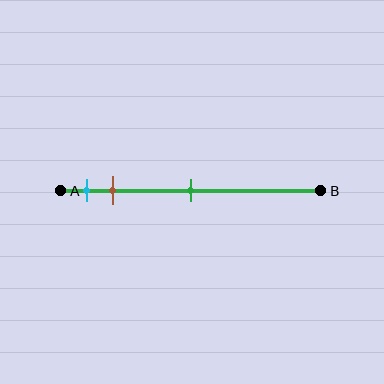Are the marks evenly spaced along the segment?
No, the marks are not evenly spaced.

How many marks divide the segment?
There are 3 marks dividing the segment.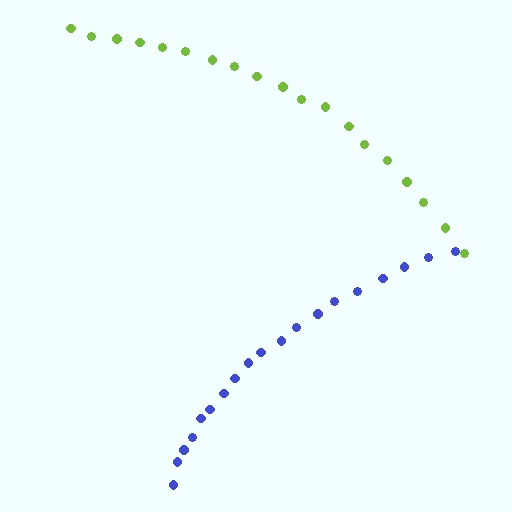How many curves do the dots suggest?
There are 2 distinct paths.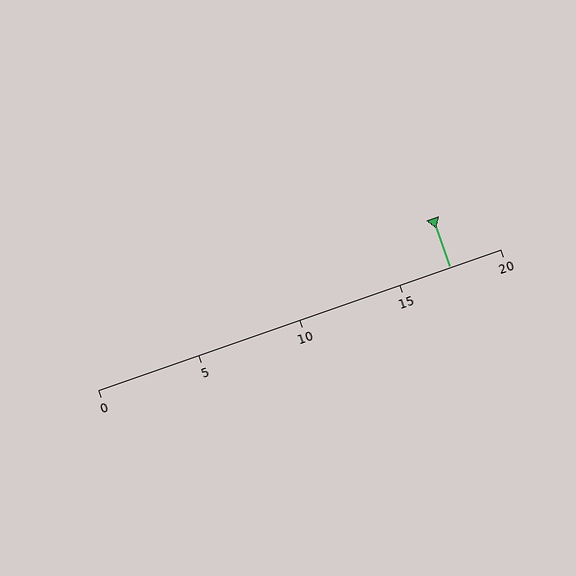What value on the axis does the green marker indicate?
The marker indicates approximately 17.5.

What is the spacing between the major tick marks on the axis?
The major ticks are spaced 5 apart.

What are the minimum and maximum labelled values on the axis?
The axis runs from 0 to 20.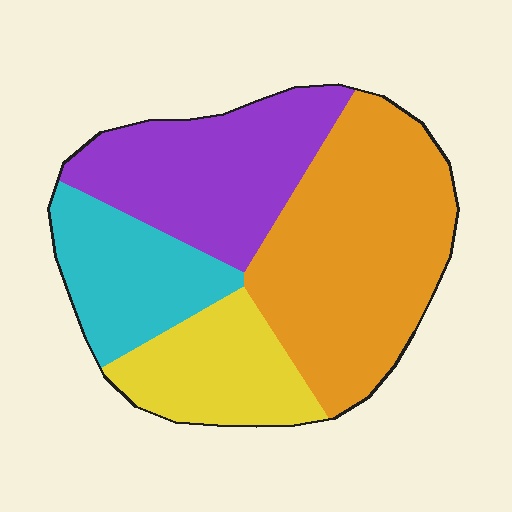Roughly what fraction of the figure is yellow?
Yellow covers 17% of the figure.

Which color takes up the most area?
Orange, at roughly 40%.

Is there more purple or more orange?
Orange.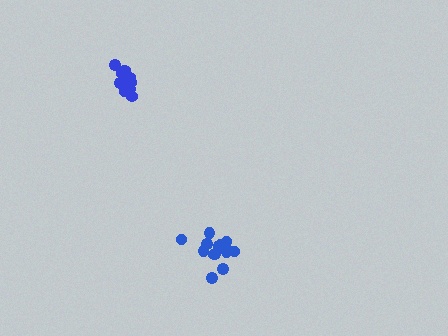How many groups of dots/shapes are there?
There are 2 groups.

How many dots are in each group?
Group 1: 11 dots, Group 2: 14 dots (25 total).